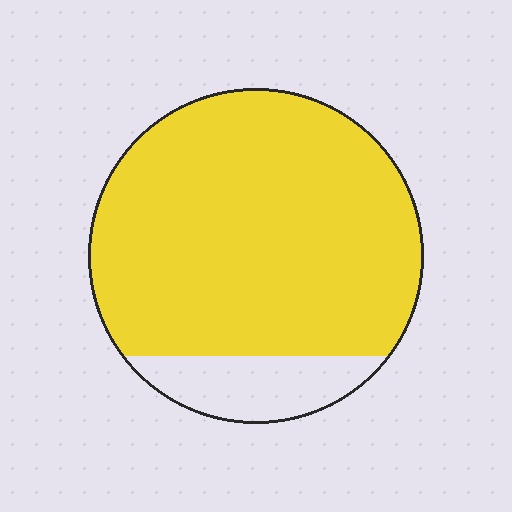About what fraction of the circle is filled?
About seven eighths (7/8).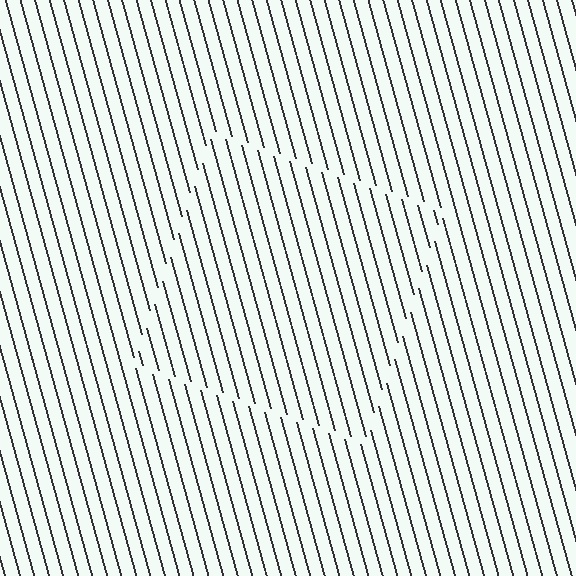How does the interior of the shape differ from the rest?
The interior of the shape contains the same grating, shifted by half a period — the contour is defined by the phase discontinuity where line-ends from the inner and outer gratings abut.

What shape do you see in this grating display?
An illusory square. The interior of the shape contains the same grating, shifted by half a period — the contour is defined by the phase discontinuity where line-ends from the inner and outer gratings abut.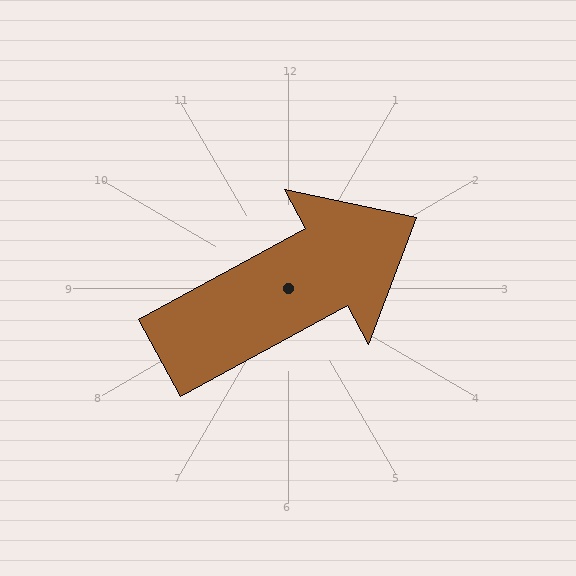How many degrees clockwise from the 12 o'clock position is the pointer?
Approximately 61 degrees.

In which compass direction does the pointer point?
Northeast.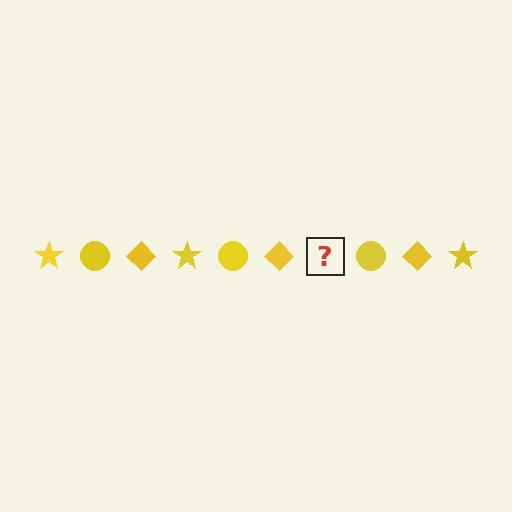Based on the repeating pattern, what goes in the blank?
The blank should be a yellow star.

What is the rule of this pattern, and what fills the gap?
The rule is that the pattern cycles through star, circle, diamond shapes in yellow. The gap should be filled with a yellow star.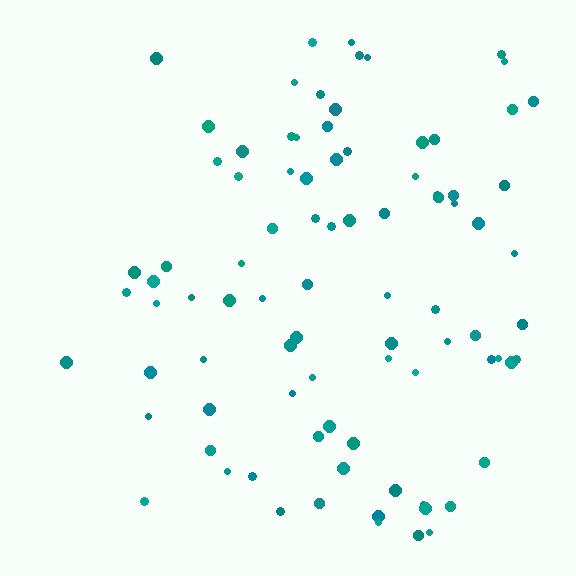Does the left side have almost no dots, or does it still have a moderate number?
Still a moderate number, just noticeably fewer than the right.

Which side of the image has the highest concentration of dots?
The right.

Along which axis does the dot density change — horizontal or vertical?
Horizontal.